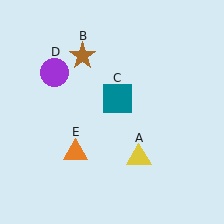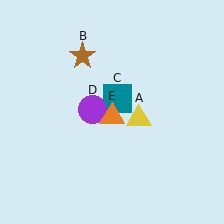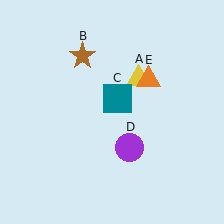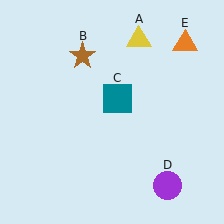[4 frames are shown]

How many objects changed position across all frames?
3 objects changed position: yellow triangle (object A), purple circle (object D), orange triangle (object E).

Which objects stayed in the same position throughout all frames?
Brown star (object B) and teal square (object C) remained stationary.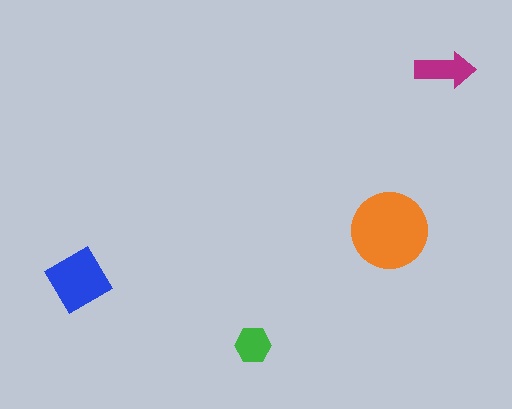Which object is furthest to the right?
The magenta arrow is rightmost.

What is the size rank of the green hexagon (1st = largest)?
4th.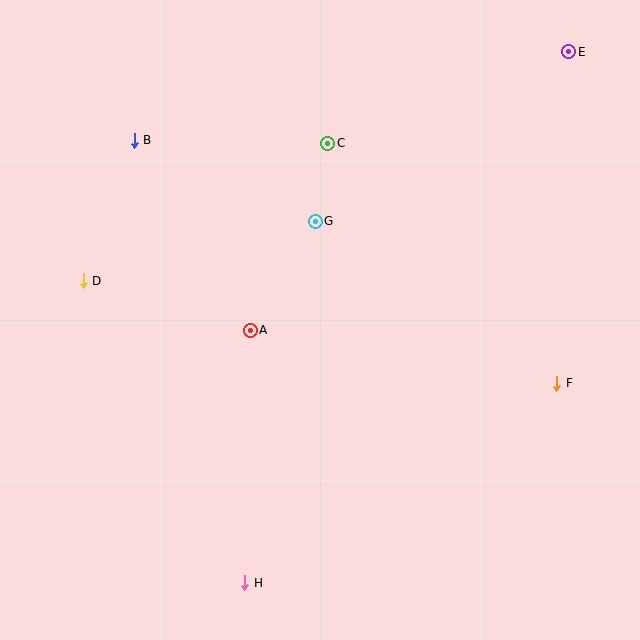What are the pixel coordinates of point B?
Point B is at (134, 140).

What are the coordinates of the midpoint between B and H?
The midpoint between B and H is at (190, 361).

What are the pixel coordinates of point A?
Point A is at (250, 330).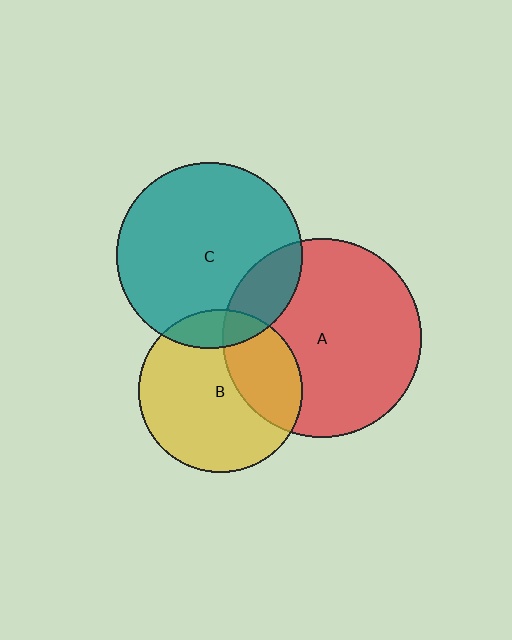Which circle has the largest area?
Circle A (red).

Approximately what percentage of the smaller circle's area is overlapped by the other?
Approximately 20%.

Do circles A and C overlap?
Yes.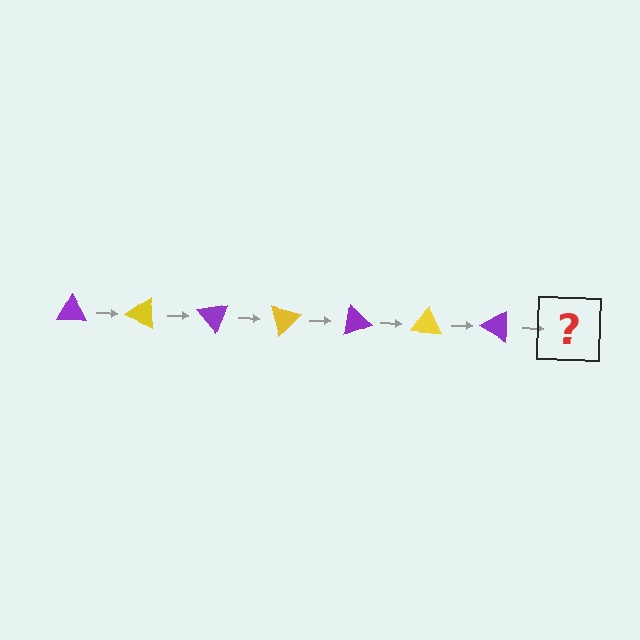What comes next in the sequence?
The next element should be a yellow triangle, rotated 175 degrees from the start.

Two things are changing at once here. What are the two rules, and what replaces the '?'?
The two rules are that it rotates 25 degrees each step and the color cycles through purple and yellow. The '?' should be a yellow triangle, rotated 175 degrees from the start.